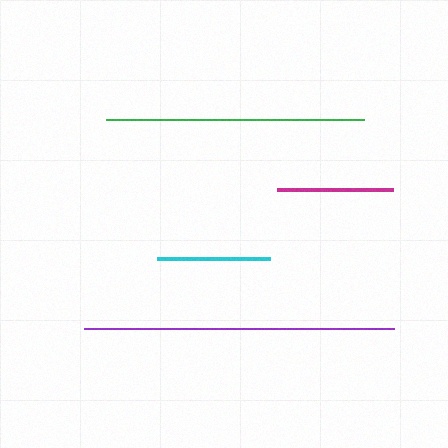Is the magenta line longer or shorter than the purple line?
The purple line is longer than the magenta line.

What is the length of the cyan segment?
The cyan segment is approximately 113 pixels long.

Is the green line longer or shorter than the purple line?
The purple line is longer than the green line.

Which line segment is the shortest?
The cyan line is the shortest at approximately 113 pixels.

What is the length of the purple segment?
The purple segment is approximately 310 pixels long.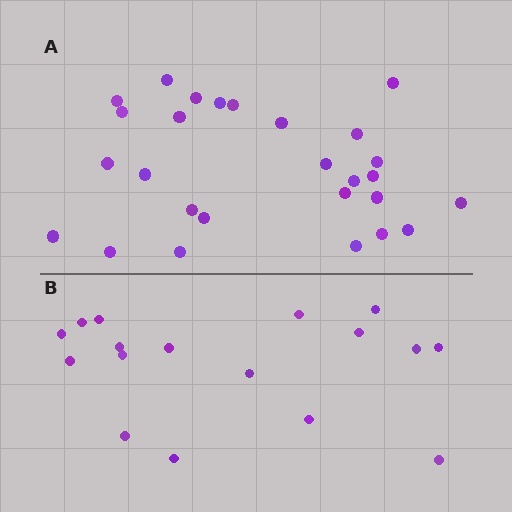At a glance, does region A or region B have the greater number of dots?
Region A (the top region) has more dots.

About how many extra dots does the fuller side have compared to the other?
Region A has roughly 10 or so more dots than region B.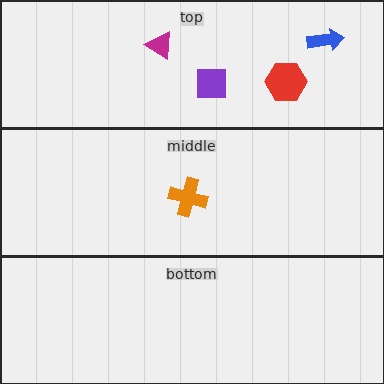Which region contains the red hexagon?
The top region.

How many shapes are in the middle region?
1.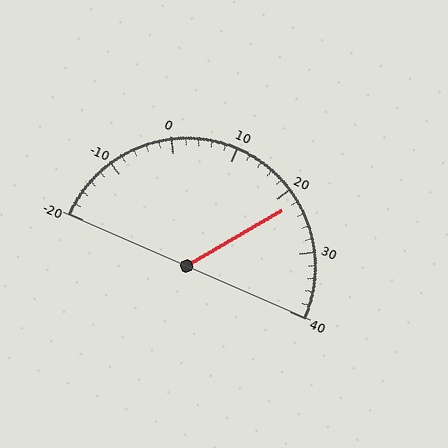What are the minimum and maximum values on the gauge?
The gauge ranges from -20 to 40.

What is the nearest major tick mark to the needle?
The nearest major tick mark is 20.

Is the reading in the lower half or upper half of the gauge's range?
The reading is in the upper half of the range (-20 to 40).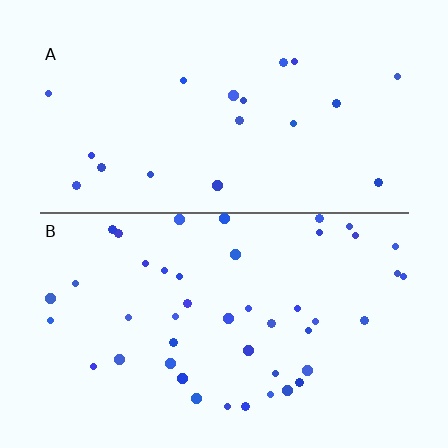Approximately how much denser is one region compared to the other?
Approximately 2.3× — region B over region A.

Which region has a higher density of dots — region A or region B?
B (the bottom).